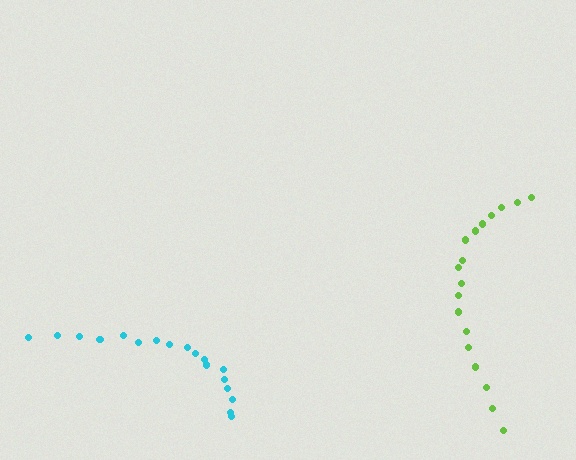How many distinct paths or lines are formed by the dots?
There are 2 distinct paths.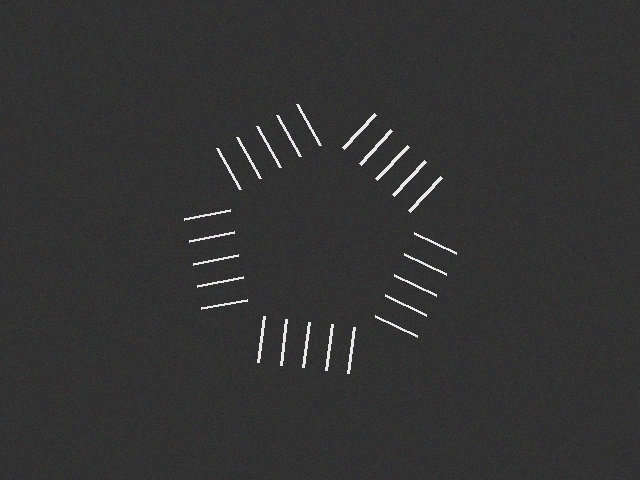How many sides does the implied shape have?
5 sides — the line-ends trace a pentagon.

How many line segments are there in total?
25 — 5 along each of the 5 edges.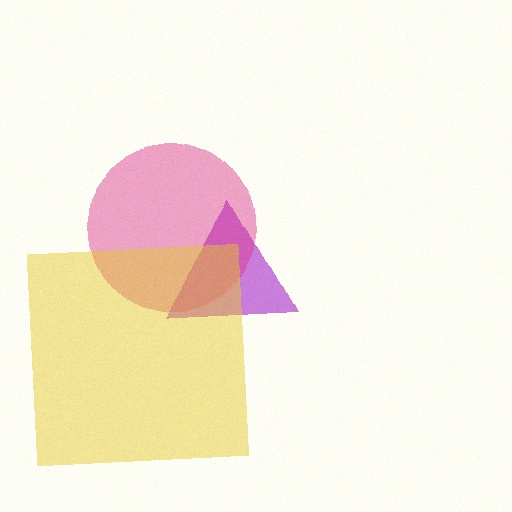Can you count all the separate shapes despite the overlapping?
Yes, there are 3 separate shapes.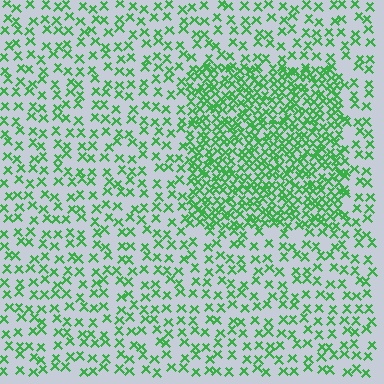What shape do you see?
I see a rectangle.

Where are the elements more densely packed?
The elements are more densely packed inside the rectangle boundary.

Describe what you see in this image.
The image contains small green elements arranged at two different densities. A rectangle-shaped region is visible where the elements are more densely packed than the surrounding area.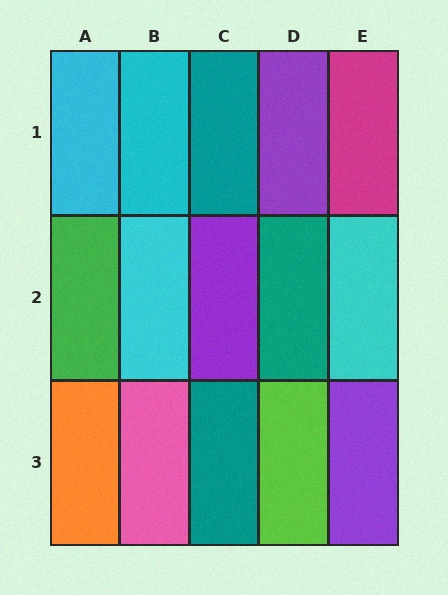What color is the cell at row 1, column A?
Cyan.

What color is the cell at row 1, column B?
Cyan.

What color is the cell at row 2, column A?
Green.